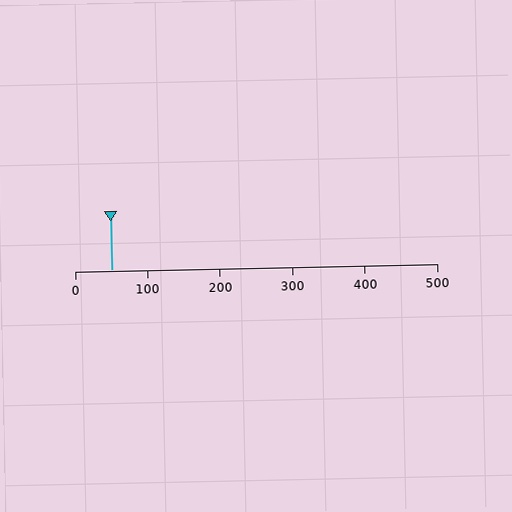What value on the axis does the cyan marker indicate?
The marker indicates approximately 50.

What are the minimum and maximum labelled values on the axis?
The axis runs from 0 to 500.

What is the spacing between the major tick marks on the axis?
The major ticks are spaced 100 apart.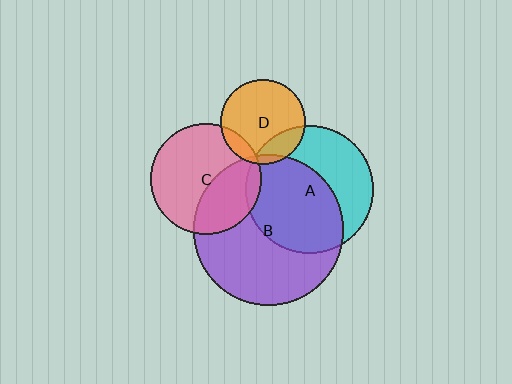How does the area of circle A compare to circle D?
Approximately 2.3 times.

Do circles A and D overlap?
Yes.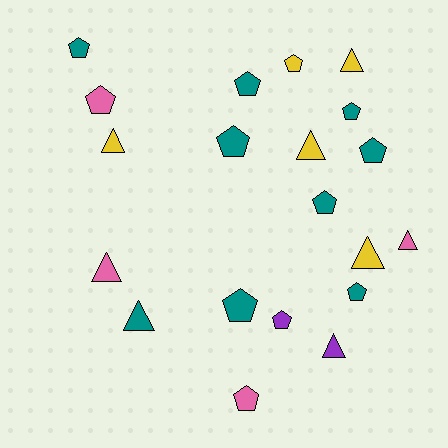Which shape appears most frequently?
Pentagon, with 12 objects.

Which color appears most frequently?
Teal, with 9 objects.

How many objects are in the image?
There are 20 objects.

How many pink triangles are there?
There are 2 pink triangles.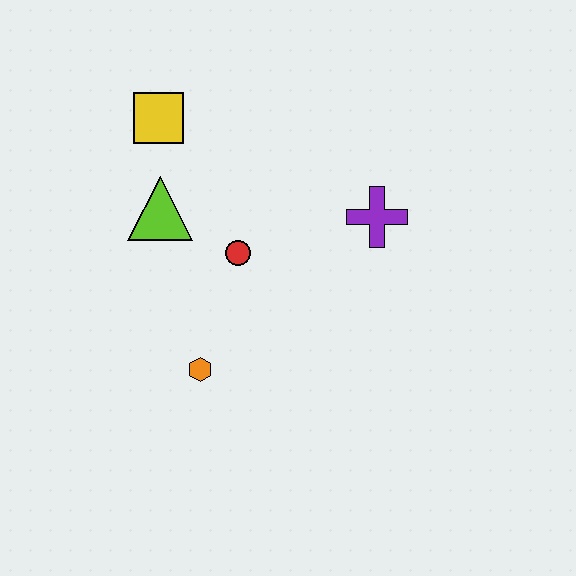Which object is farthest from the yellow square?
The orange hexagon is farthest from the yellow square.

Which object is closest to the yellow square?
The lime triangle is closest to the yellow square.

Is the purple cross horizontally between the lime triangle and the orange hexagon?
No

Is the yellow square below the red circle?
No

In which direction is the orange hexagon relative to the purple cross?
The orange hexagon is to the left of the purple cross.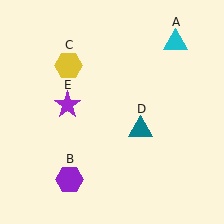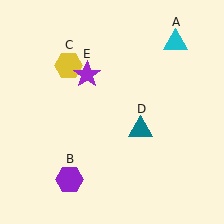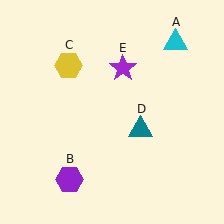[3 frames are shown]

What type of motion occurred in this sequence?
The purple star (object E) rotated clockwise around the center of the scene.